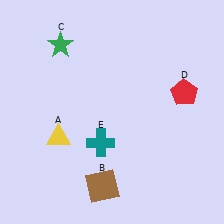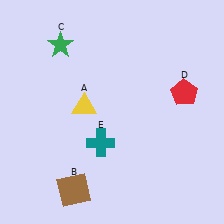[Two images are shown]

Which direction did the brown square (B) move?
The brown square (B) moved left.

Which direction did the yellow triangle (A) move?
The yellow triangle (A) moved up.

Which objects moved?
The objects that moved are: the yellow triangle (A), the brown square (B).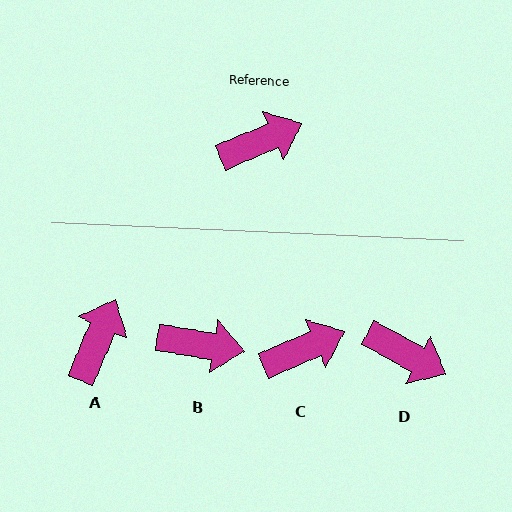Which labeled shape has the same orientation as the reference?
C.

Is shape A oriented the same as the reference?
No, it is off by about 43 degrees.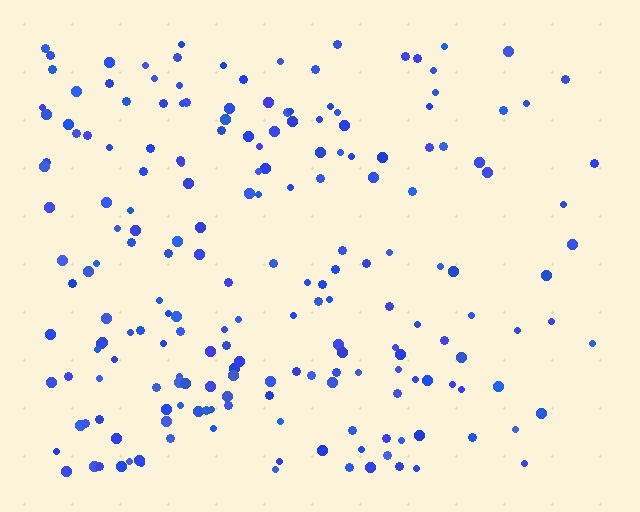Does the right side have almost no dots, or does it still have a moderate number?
Still a moderate number, just noticeably fewer than the left.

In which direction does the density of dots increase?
From right to left, with the left side densest.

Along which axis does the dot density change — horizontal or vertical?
Horizontal.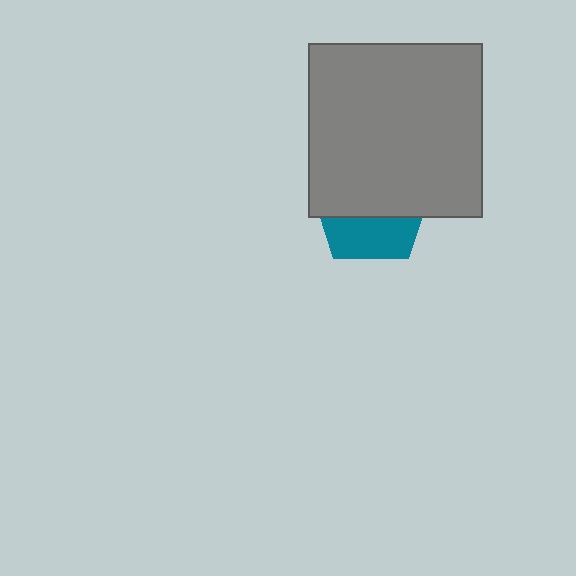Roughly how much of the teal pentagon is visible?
A small part of it is visible (roughly 38%).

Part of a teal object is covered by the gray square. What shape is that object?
It is a pentagon.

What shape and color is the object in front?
The object in front is a gray square.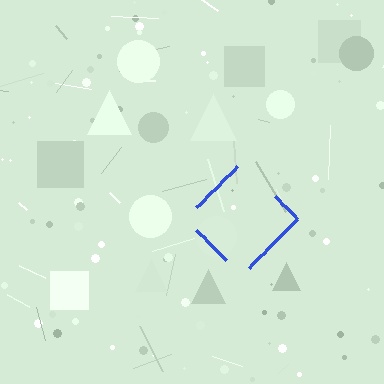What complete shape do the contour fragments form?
The contour fragments form a diamond.